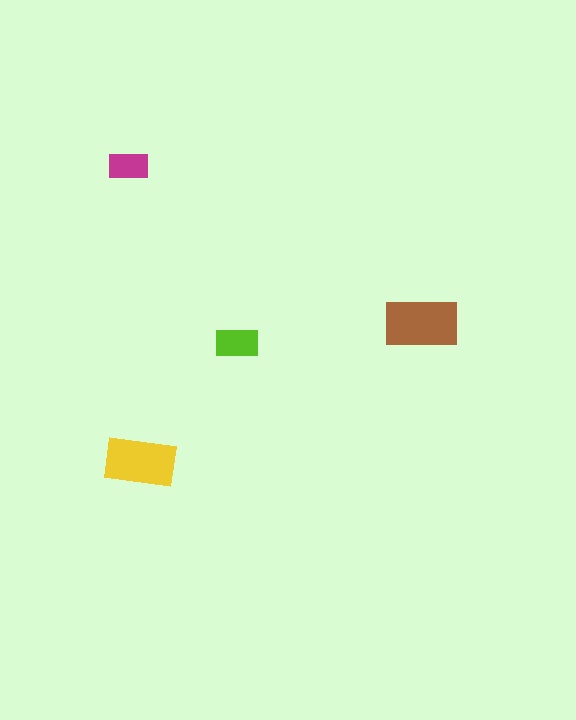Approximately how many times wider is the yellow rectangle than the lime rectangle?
About 1.5 times wider.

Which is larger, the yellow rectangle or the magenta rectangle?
The yellow one.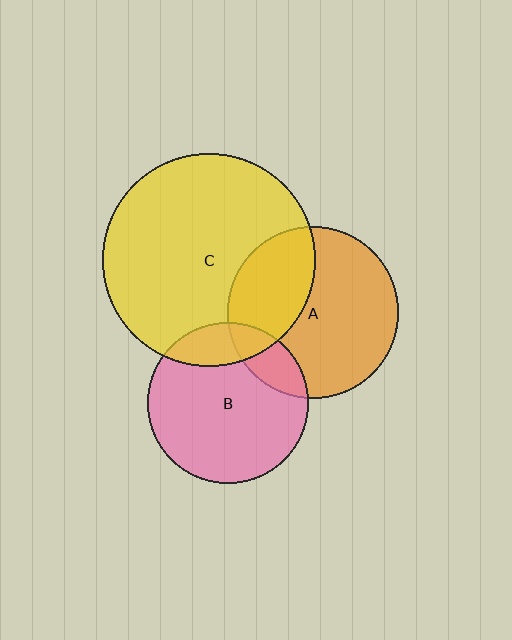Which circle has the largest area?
Circle C (yellow).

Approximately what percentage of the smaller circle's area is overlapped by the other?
Approximately 15%.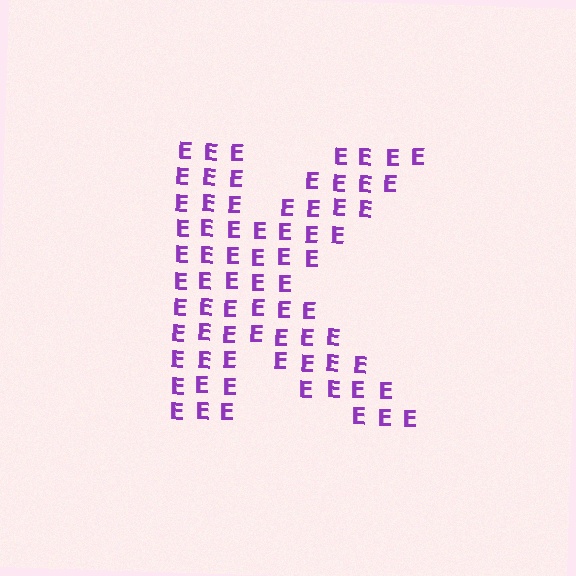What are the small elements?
The small elements are letter E's.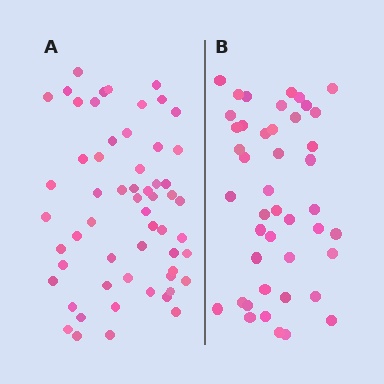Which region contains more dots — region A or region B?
Region A (the left region) has more dots.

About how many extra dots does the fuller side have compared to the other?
Region A has approximately 15 more dots than region B.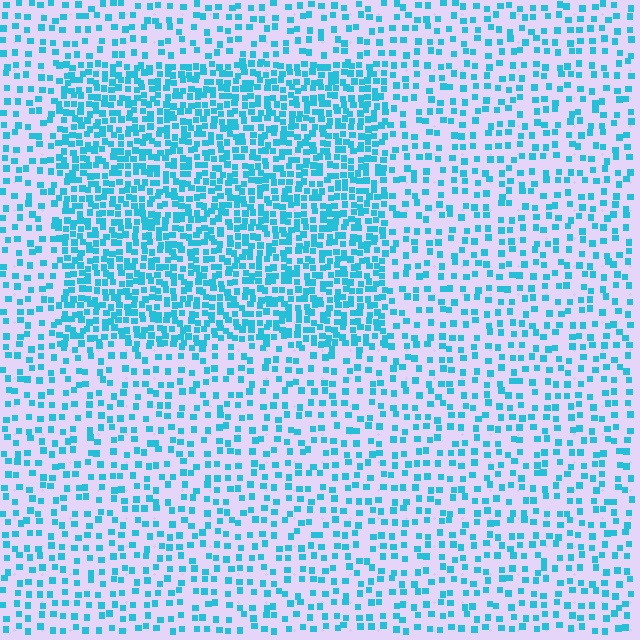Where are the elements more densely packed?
The elements are more densely packed inside the rectangle boundary.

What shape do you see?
I see a rectangle.